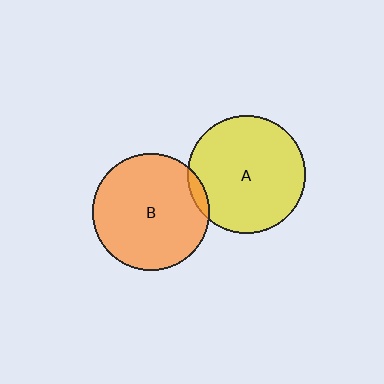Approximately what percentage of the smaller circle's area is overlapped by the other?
Approximately 5%.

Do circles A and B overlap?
Yes.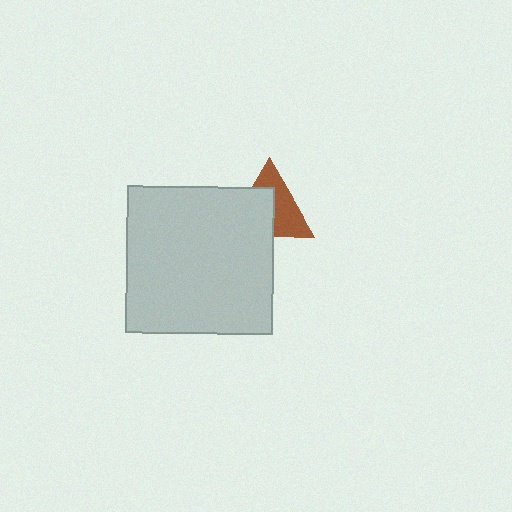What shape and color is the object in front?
The object in front is a light gray square.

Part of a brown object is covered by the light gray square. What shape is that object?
It is a triangle.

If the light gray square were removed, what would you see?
You would see the complete brown triangle.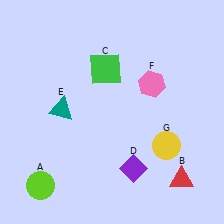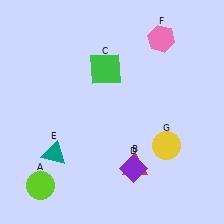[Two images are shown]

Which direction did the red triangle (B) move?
The red triangle (B) moved left.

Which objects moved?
The objects that moved are: the red triangle (B), the teal triangle (E), the pink hexagon (F).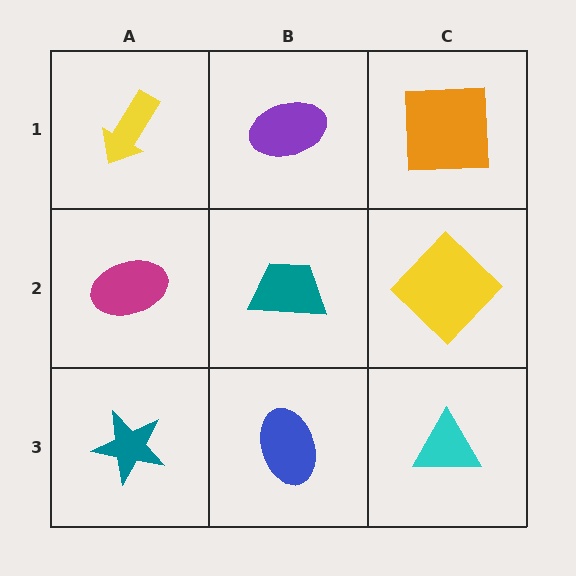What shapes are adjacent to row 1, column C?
A yellow diamond (row 2, column C), a purple ellipse (row 1, column B).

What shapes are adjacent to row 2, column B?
A purple ellipse (row 1, column B), a blue ellipse (row 3, column B), a magenta ellipse (row 2, column A), a yellow diamond (row 2, column C).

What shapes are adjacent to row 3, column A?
A magenta ellipse (row 2, column A), a blue ellipse (row 3, column B).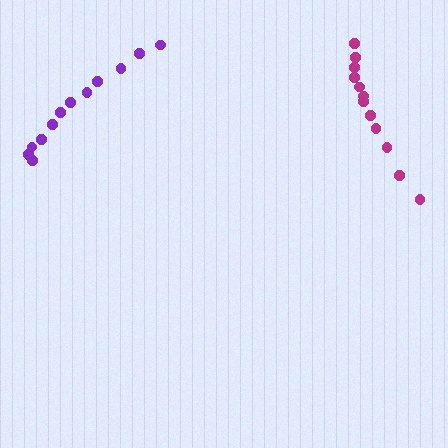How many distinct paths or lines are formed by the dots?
There are 2 distinct paths.